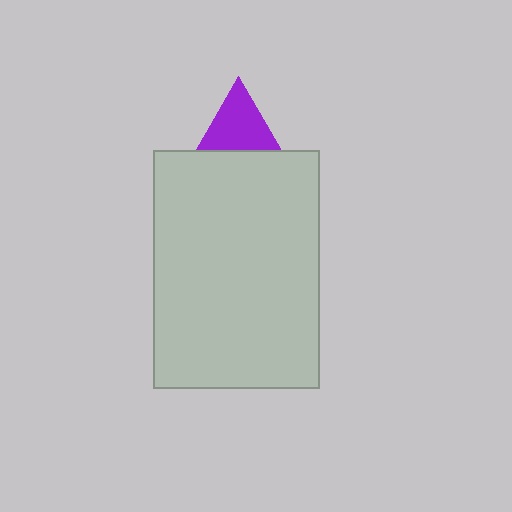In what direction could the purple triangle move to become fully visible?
The purple triangle could move up. That would shift it out from behind the light gray rectangle entirely.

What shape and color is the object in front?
The object in front is a light gray rectangle.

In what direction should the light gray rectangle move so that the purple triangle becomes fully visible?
The light gray rectangle should move down. That is the shortest direction to clear the overlap and leave the purple triangle fully visible.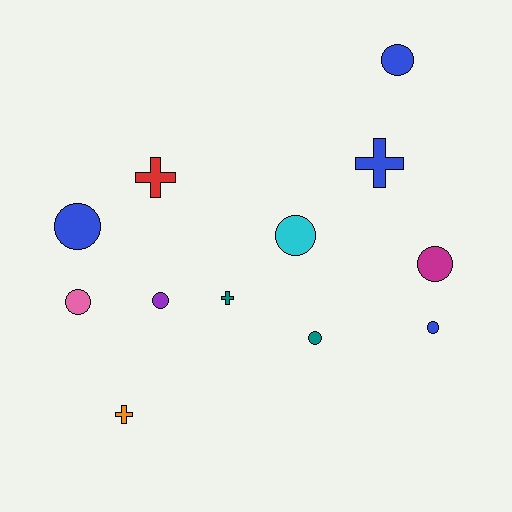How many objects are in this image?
There are 12 objects.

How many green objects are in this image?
There are no green objects.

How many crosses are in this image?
There are 4 crosses.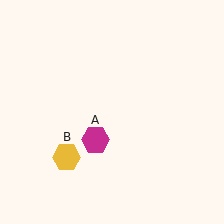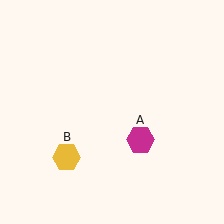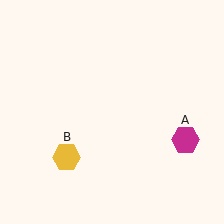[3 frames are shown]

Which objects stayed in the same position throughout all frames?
Yellow hexagon (object B) remained stationary.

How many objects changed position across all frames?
1 object changed position: magenta hexagon (object A).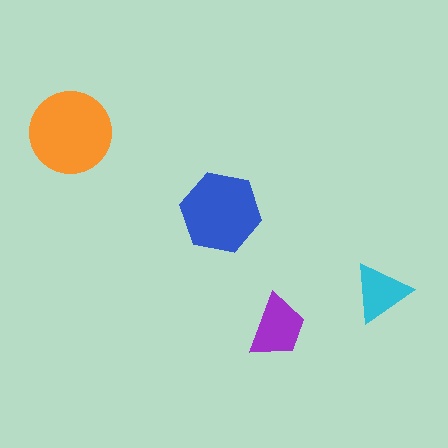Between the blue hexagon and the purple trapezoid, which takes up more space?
The blue hexagon.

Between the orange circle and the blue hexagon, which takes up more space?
The orange circle.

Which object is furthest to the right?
The cyan triangle is rightmost.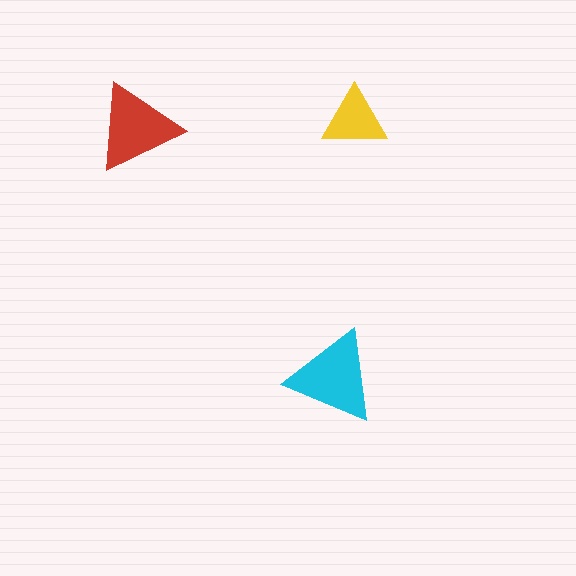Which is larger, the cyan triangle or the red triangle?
The cyan one.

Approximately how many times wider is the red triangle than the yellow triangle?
About 1.5 times wider.